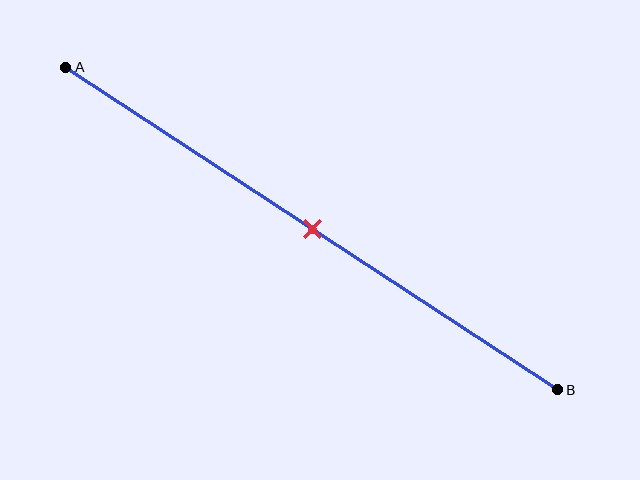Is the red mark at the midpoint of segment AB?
Yes, the mark is approximately at the midpoint.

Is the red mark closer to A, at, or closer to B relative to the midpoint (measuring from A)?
The red mark is approximately at the midpoint of segment AB.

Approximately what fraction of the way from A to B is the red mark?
The red mark is approximately 50% of the way from A to B.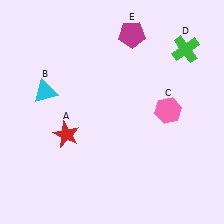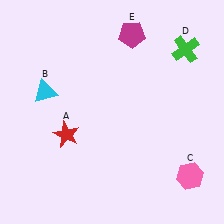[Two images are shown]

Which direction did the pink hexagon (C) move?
The pink hexagon (C) moved down.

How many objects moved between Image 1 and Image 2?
1 object moved between the two images.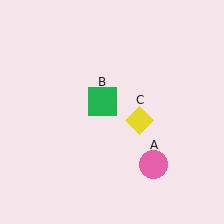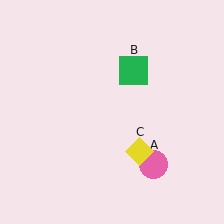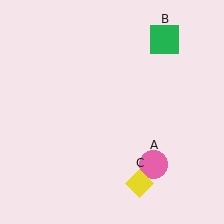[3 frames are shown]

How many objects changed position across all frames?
2 objects changed position: green square (object B), yellow diamond (object C).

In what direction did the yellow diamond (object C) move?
The yellow diamond (object C) moved down.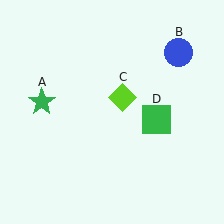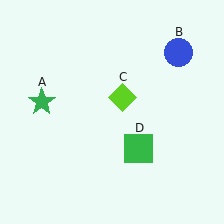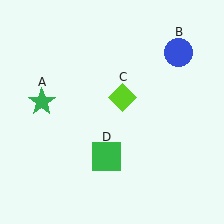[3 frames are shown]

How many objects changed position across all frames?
1 object changed position: green square (object D).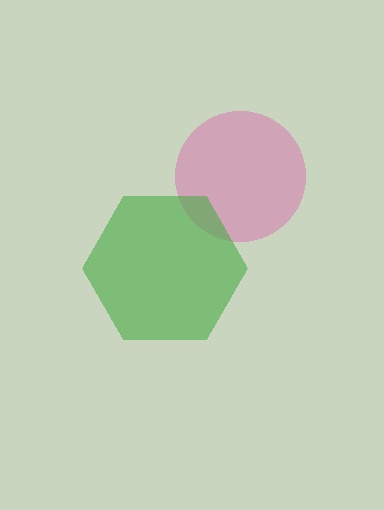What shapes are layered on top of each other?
The layered shapes are: a pink circle, a green hexagon.